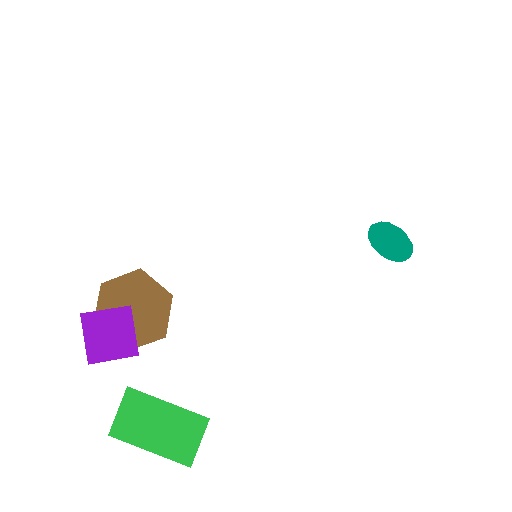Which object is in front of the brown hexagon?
The purple square is in front of the brown hexagon.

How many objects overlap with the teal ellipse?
0 objects overlap with the teal ellipse.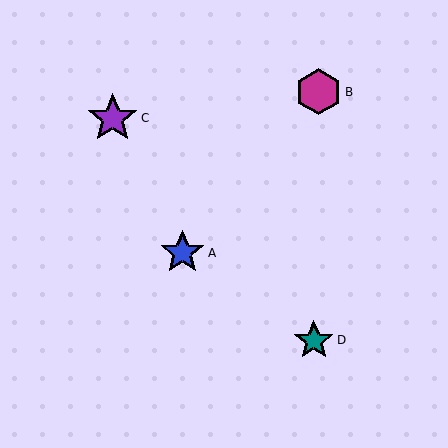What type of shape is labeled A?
Shape A is a blue star.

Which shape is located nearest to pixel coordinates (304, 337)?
The teal star (labeled D) at (314, 340) is nearest to that location.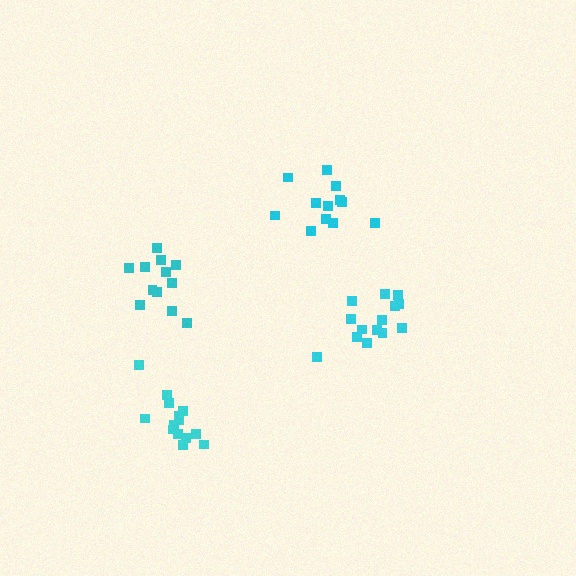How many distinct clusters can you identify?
There are 4 distinct clusters.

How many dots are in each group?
Group 1: 12 dots, Group 2: 14 dots, Group 3: 14 dots, Group 4: 12 dots (52 total).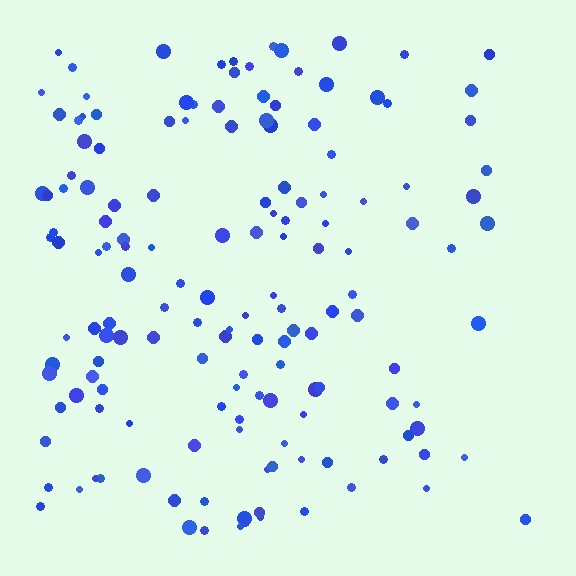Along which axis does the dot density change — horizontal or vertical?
Horizontal.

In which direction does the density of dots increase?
From right to left, with the left side densest.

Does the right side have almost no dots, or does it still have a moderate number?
Still a moderate number, just noticeably fewer than the left.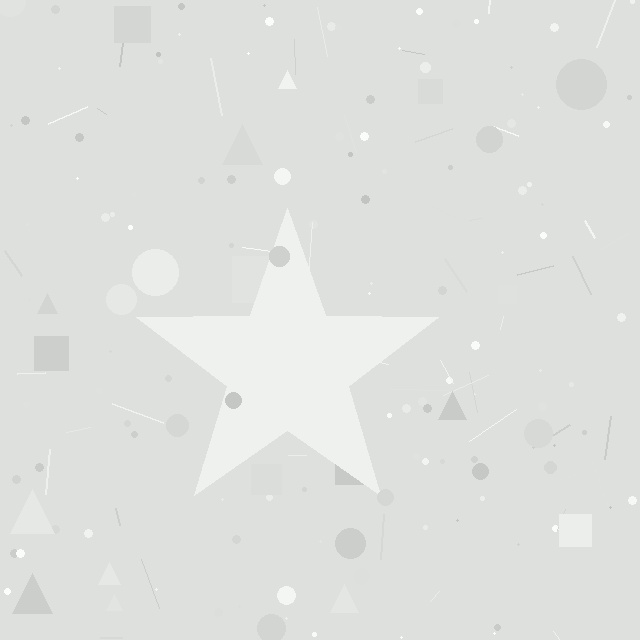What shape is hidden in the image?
A star is hidden in the image.